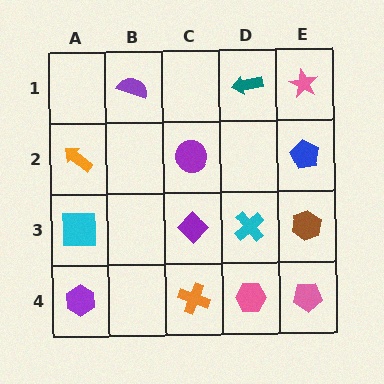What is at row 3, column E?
A brown hexagon.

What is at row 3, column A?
A cyan square.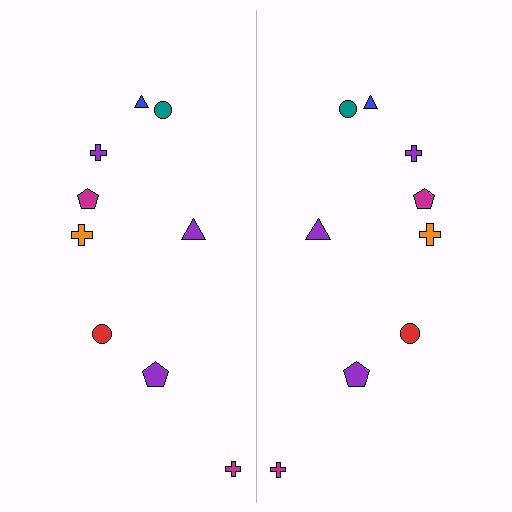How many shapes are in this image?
There are 18 shapes in this image.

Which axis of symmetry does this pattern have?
The pattern has a vertical axis of symmetry running through the center of the image.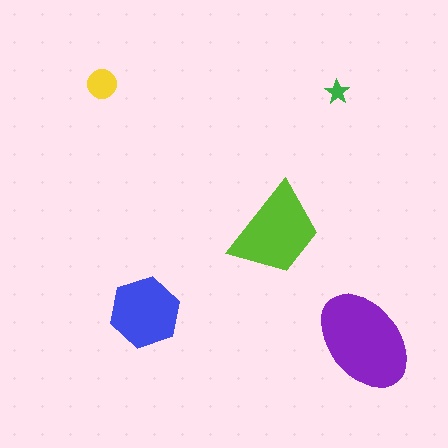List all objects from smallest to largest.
The green star, the yellow circle, the blue hexagon, the lime trapezoid, the purple ellipse.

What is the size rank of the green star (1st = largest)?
5th.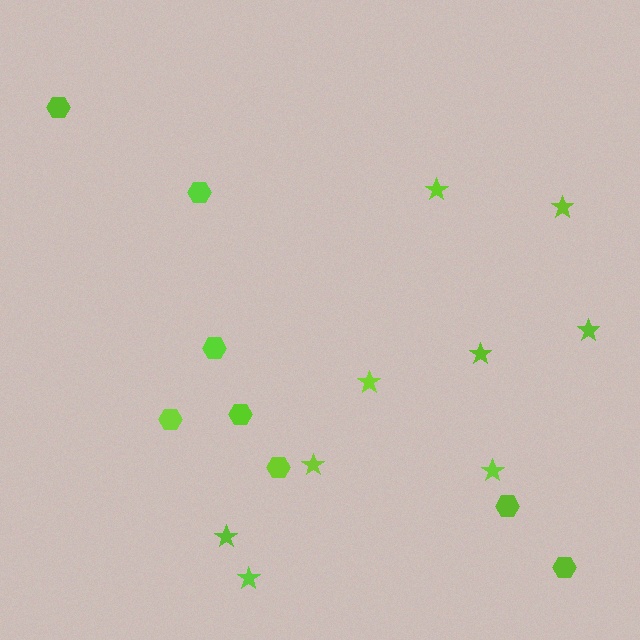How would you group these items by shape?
There are 2 groups: one group of stars (9) and one group of hexagons (8).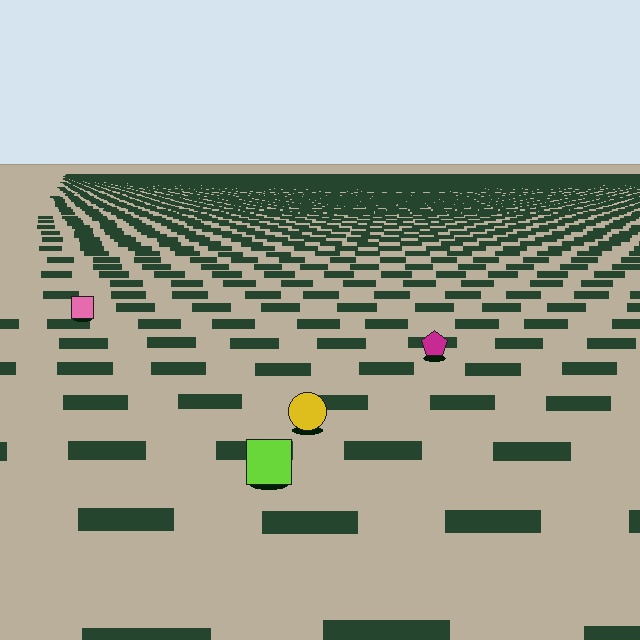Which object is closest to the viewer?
The lime square is closest. The texture marks near it are larger and more spread out.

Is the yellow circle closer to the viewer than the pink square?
Yes. The yellow circle is closer — you can tell from the texture gradient: the ground texture is coarser near it.